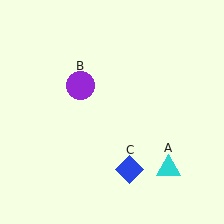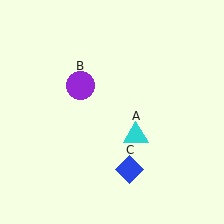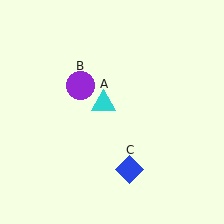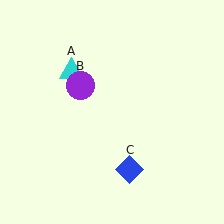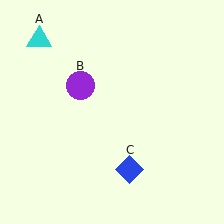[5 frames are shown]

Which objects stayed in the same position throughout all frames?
Purple circle (object B) and blue diamond (object C) remained stationary.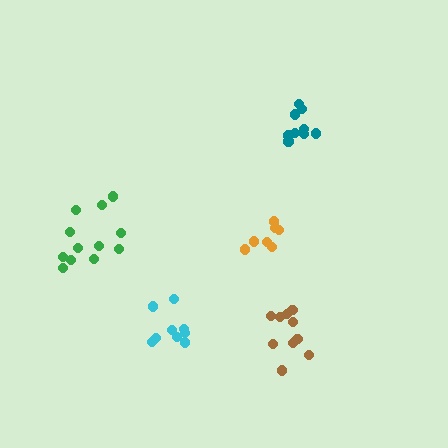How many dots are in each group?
Group 1: 10 dots, Group 2: 12 dots, Group 3: 7 dots, Group 4: 9 dots, Group 5: 9 dots (47 total).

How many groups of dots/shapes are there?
There are 5 groups.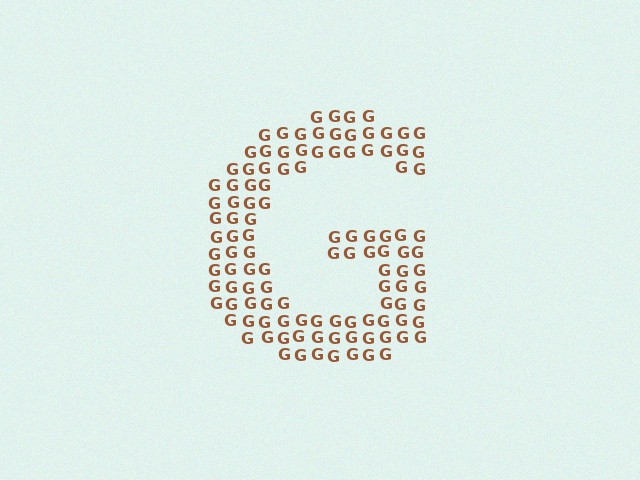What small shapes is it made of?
It is made of small letter G's.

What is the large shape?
The large shape is the letter G.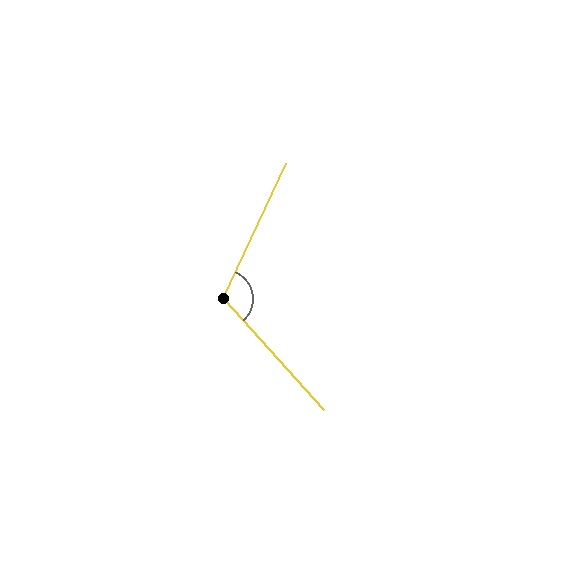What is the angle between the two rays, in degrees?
Approximately 113 degrees.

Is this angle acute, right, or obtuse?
It is obtuse.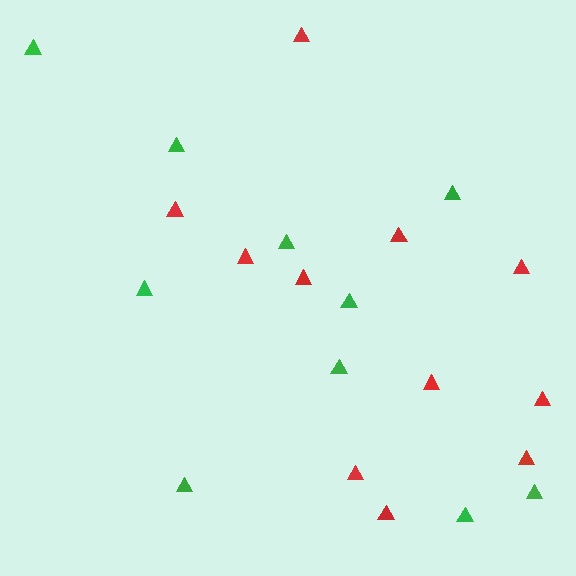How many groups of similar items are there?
There are 2 groups: one group of green triangles (10) and one group of red triangles (11).